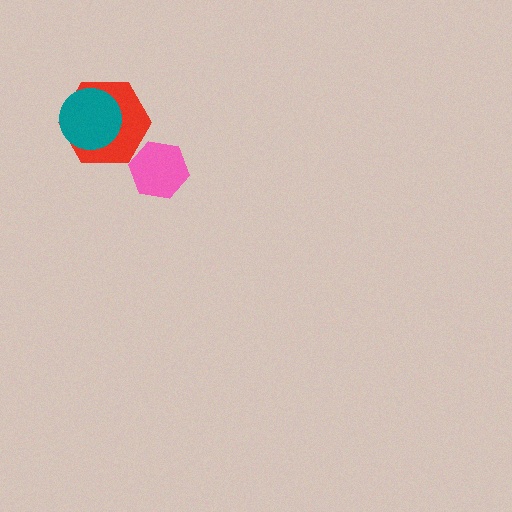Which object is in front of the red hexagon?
The teal circle is in front of the red hexagon.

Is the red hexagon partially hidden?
Yes, it is partially covered by another shape.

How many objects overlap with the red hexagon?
1 object overlaps with the red hexagon.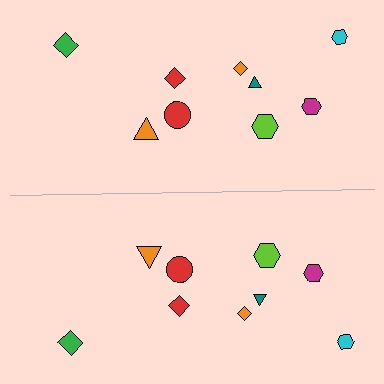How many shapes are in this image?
There are 18 shapes in this image.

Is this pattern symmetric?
Yes, this pattern has bilateral (reflection) symmetry.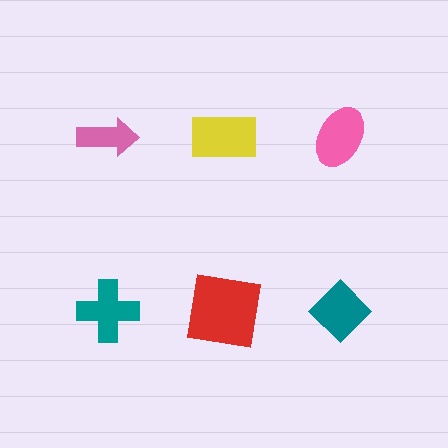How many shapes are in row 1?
3 shapes.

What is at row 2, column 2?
A red square.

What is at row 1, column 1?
A pink arrow.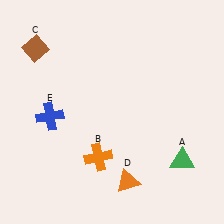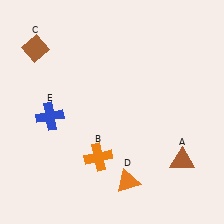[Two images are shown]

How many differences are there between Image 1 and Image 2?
There is 1 difference between the two images.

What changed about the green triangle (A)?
In Image 1, A is green. In Image 2, it changed to brown.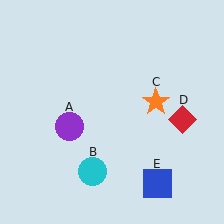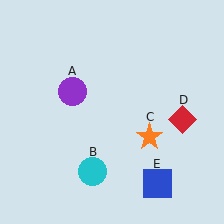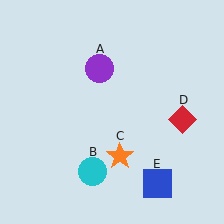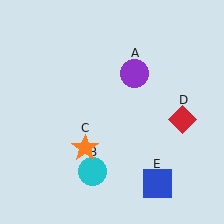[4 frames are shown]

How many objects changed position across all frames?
2 objects changed position: purple circle (object A), orange star (object C).